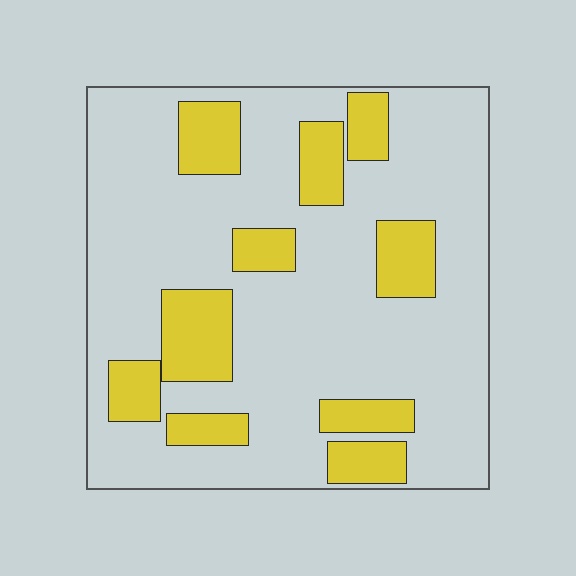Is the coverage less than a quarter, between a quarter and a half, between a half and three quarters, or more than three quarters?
Less than a quarter.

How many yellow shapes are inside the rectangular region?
10.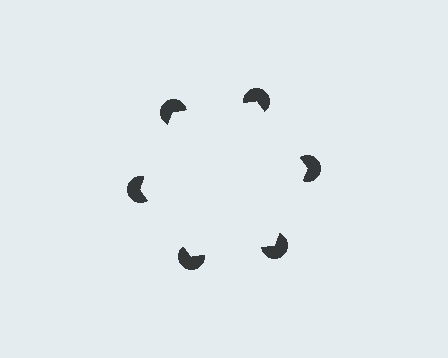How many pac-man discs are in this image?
There are 6 — one at each vertex of the illusory hexagon.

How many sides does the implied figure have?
6 sides.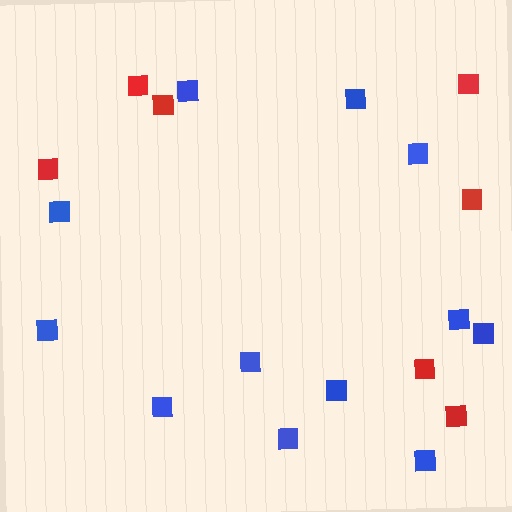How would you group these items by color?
There are 2 groups: one group of red squares (7) and one group of blue squares (12).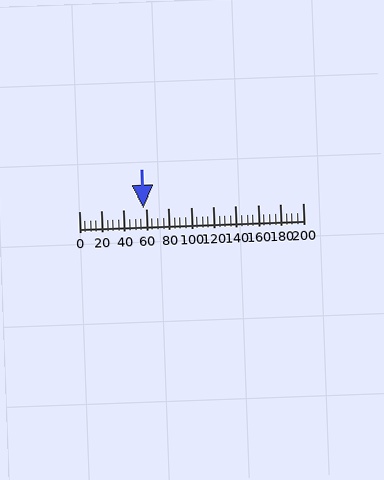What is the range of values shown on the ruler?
The ruler shows values from 0 to 200.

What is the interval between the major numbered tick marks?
The major tick marks are spaced 20 units apart.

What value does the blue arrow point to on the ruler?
The blue arrow points to approximately 58.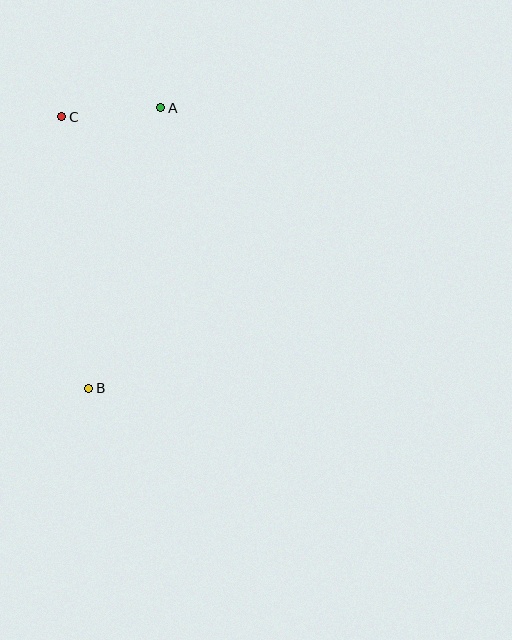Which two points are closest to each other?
Points A and C are closest to each other.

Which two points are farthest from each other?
Points A and B are farthest from each other.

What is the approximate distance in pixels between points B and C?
The distance between B and C is approximately 273 pixels.